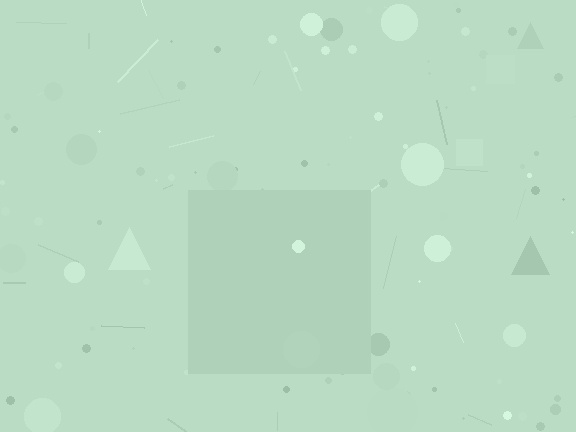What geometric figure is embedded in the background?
A square is embedded in the background.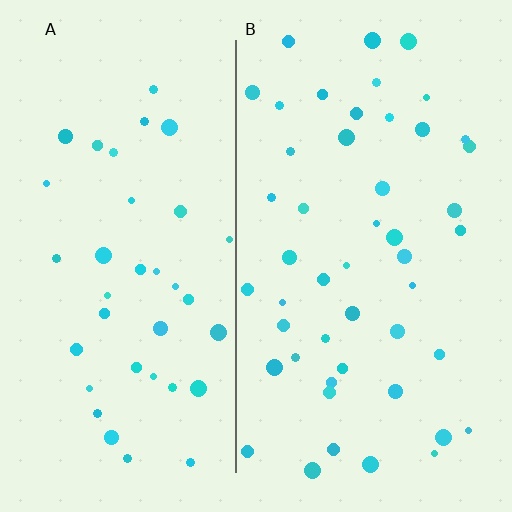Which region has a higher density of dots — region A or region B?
B (the right).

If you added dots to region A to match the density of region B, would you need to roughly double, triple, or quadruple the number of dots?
Approximately double.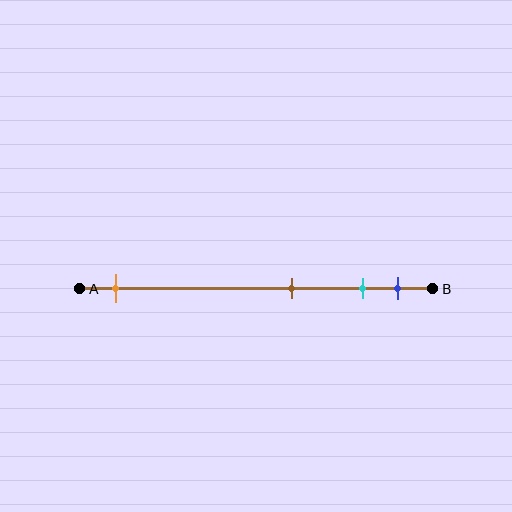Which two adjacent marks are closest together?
The cyan and blue marks are the closest adjacent pair.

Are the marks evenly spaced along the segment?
No, the marks are not evenly spaced.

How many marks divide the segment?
There are 4 marks dividing the segment.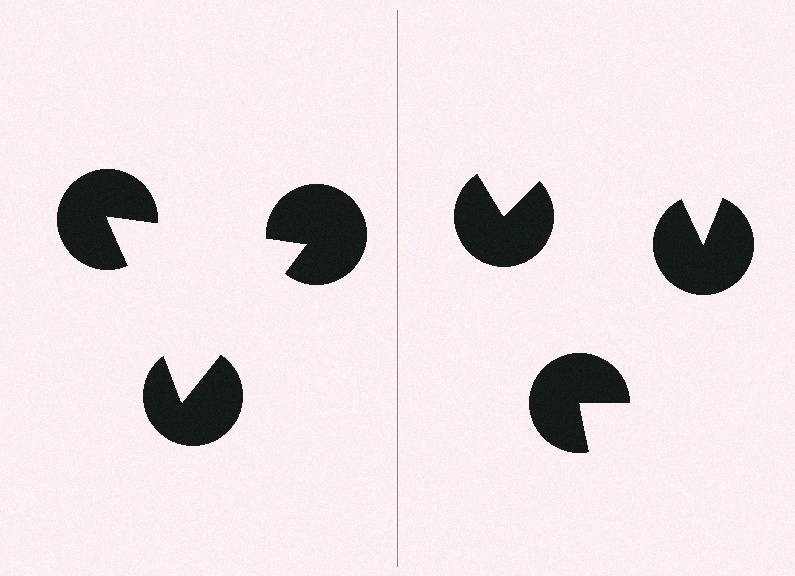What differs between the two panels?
The pac-man discs are positioned identically on both sides; only the wedge orientations differ. On the left they align to a triangle; on the right they are misaligned.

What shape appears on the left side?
An illusory triangle.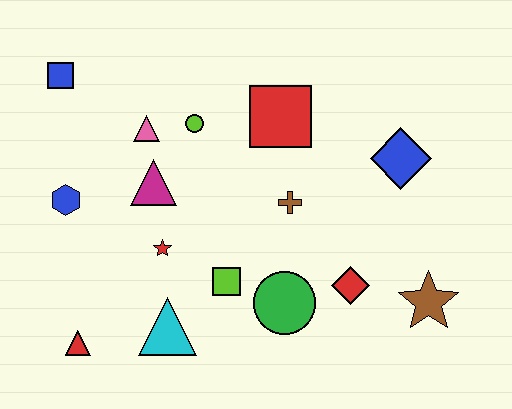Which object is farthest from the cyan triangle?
The blue diamond is farthest from the cyan triangle.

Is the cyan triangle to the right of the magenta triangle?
Yes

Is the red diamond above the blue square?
No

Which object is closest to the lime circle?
The pink triangle is closest to the lime circle.